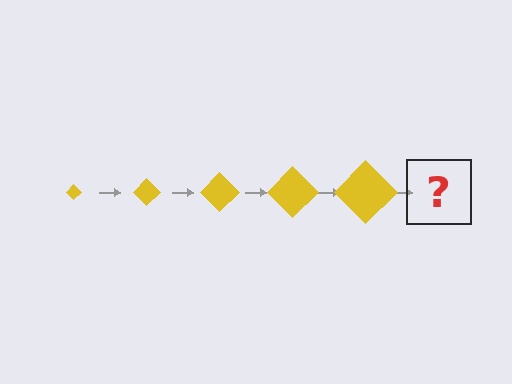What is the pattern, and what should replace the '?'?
The pattern is that the diamond gets progressively larger each step. The '?' should be a yellow diamond, larger than the previous one.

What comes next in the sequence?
The next element should be a yellow diamond, larger than the previous one.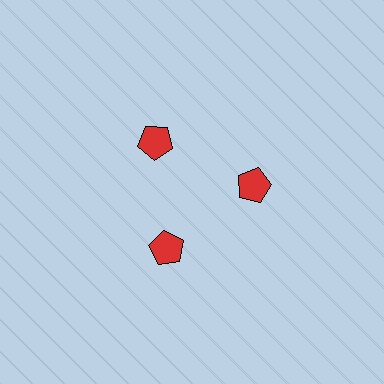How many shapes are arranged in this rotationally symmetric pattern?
There are 3 shapes, arranged in 3 groups of 1.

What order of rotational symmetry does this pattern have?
This pattern has 3-fold rotational symmetry.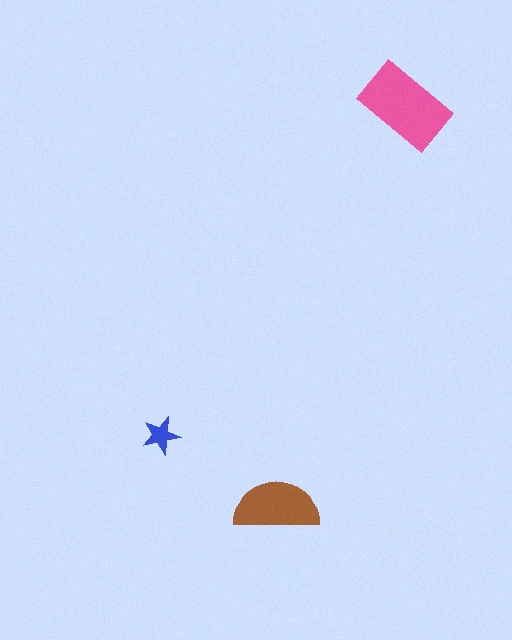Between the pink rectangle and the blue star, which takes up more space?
The pink rectangle.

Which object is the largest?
The pink rectangle.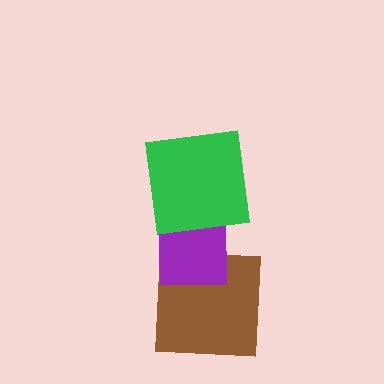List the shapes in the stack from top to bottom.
From top to bottom: the green square, the purple square, the brown square.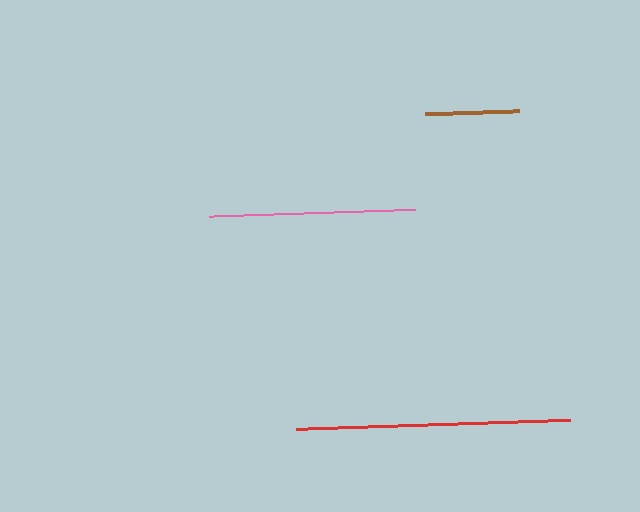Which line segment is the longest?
The red line is the longest at approximately 274 pixels.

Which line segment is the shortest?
The brown line is the shortest at approximately 93 pixels.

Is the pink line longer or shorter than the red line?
The red line is longer than the pink line.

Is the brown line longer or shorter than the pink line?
The pink line is longer than the brown line.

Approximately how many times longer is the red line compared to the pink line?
The red line is approximately 1.3 times the length of the pink line.